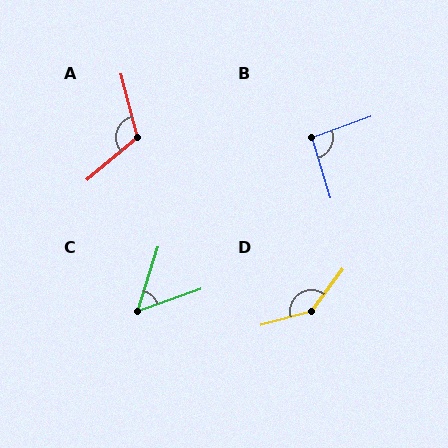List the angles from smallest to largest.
C (53°), B (93°), A (115°), D (141°).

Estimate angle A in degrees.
Approximately 115 degrees.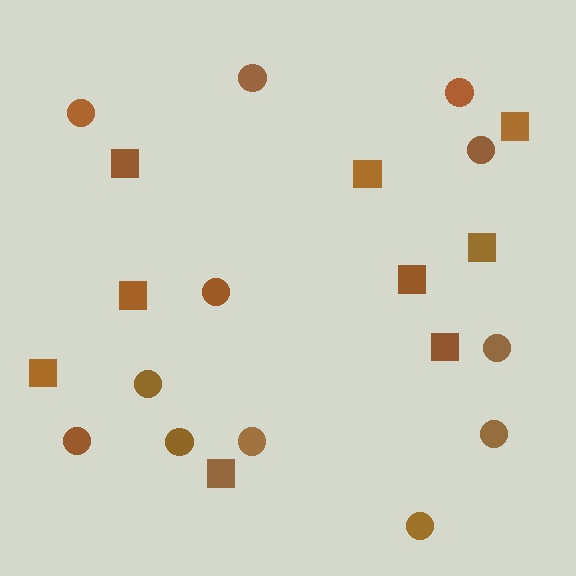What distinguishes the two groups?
There are 2 groups: one group of squares (9) and one group of circles (12).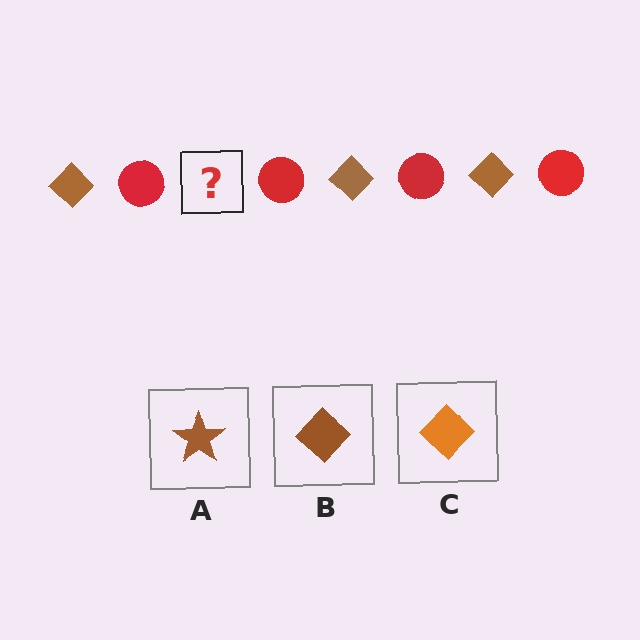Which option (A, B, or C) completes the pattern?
B.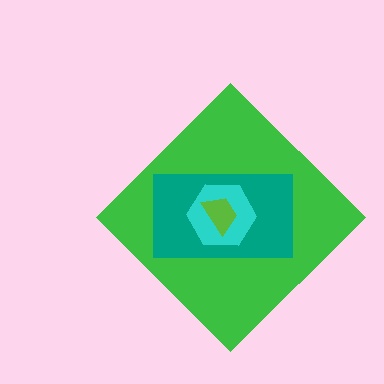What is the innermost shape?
The lime trapezoid.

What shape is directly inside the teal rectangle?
The cyan hexagon.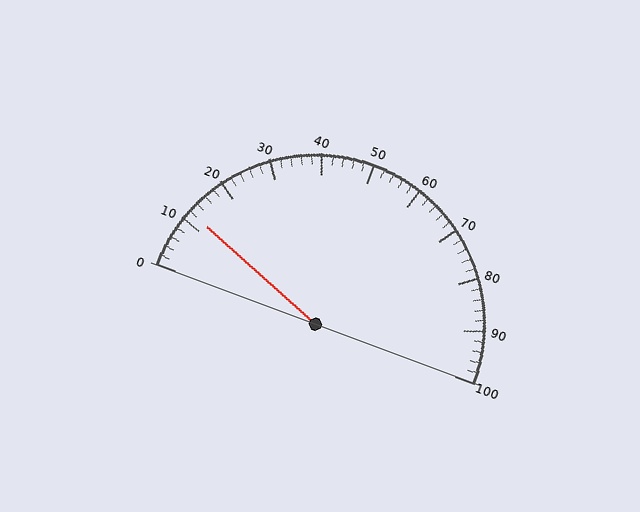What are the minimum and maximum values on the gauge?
The gauge ranges from 0 to 100.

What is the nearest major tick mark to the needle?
The nearest major tick mark is 10.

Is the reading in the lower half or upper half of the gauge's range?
The reading is in the lower half of the range (0 to 100).